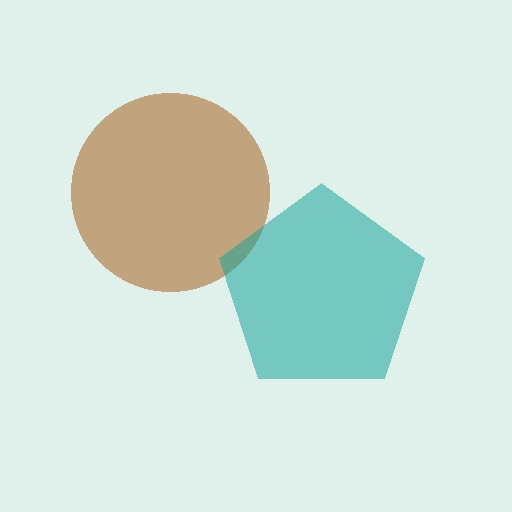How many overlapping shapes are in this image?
There are 2 overlapping shapes in the image.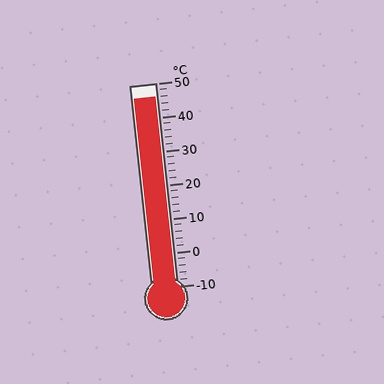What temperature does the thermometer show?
The thermometer shows approximately 46°C.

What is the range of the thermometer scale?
The thermometer scale ranges from -10°C to 50°C.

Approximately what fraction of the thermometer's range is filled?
The thermometer is filled to approximately 95% of its range.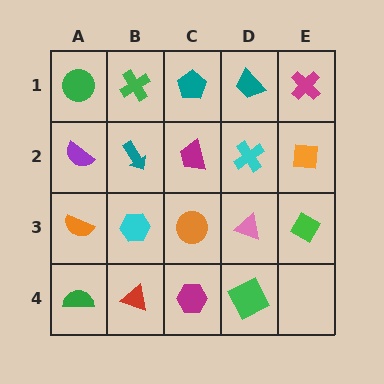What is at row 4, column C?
A magenta hexagon.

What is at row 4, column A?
A green semicircle.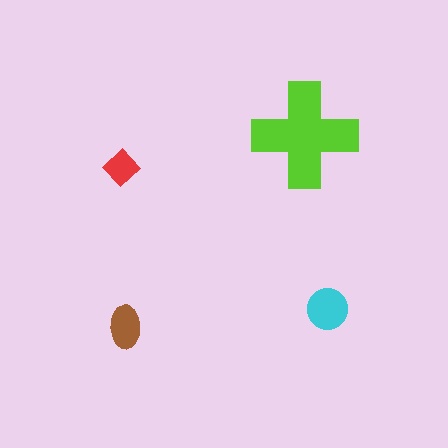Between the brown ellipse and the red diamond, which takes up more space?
The brown ellipse.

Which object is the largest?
The lime cross.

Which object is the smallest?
The red diamond.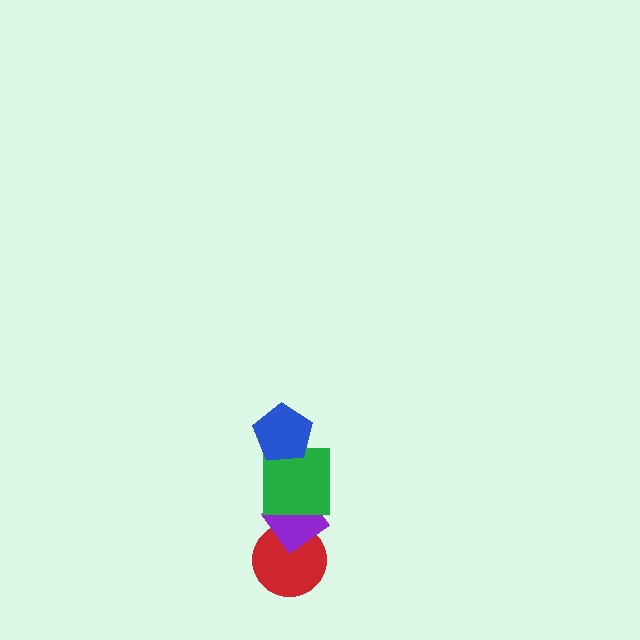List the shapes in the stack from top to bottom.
From top to bottom: the blue pentagon, the green square, the purple diamond, the red circle.